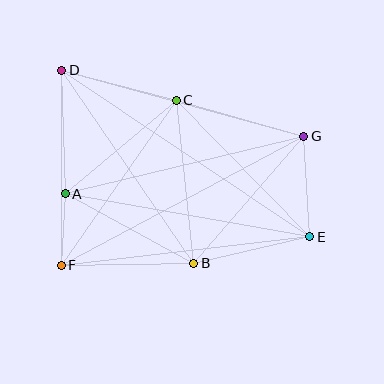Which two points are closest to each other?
Points A and F are closest to each other.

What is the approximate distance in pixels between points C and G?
The distance between C and G is approximately 132 pixels.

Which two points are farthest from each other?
Points D and E are farthest from each other.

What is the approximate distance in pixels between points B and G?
The distance between B and G is approximately 168 pixels.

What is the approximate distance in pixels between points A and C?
The distance between A and C is approximately 145 pixels.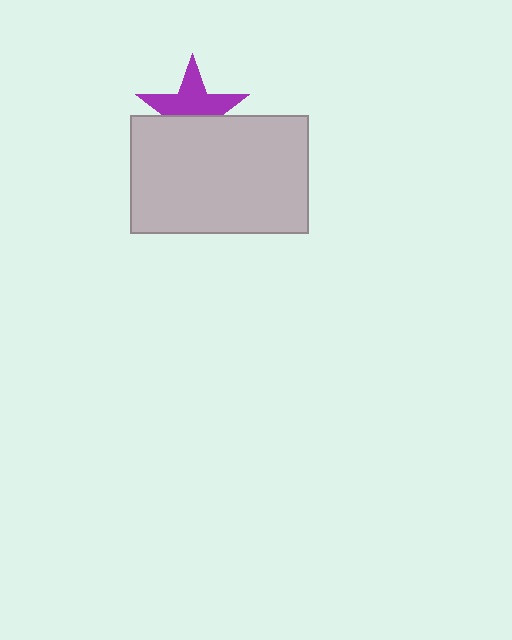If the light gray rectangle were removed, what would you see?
You would see the complete purple star.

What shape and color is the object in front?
The object in front is a light gray rectangle.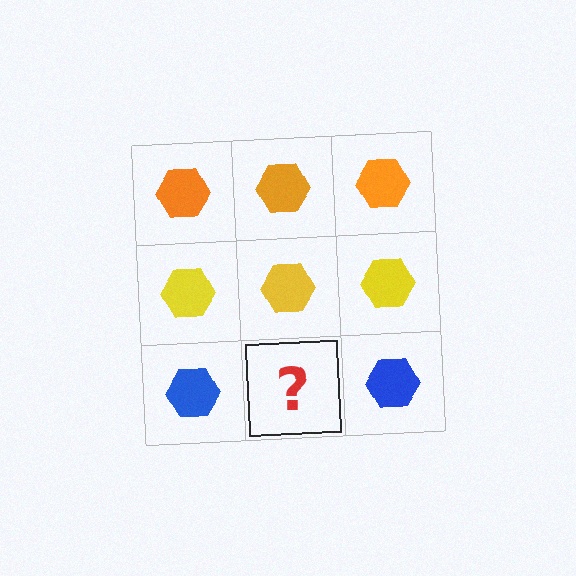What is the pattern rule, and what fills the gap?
The rule is that each row has a consistent color. The gap should be filled with a blue hexagon.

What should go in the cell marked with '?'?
The missing cell should contain a blue hexagon.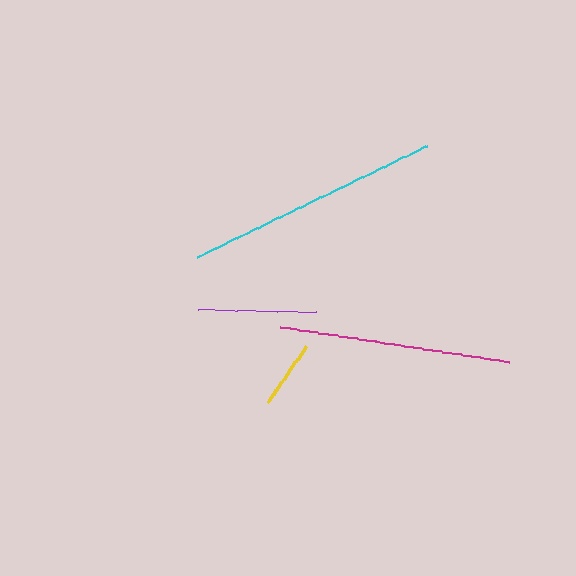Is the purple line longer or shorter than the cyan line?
The cyan line is longer than the purple line.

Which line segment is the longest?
The cyan line is the longest at approximately 255 pixels.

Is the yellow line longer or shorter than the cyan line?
The cyan line is longer than the yellow line.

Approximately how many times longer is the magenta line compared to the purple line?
The magenta line is approximately 2.0 times the length of the purple line.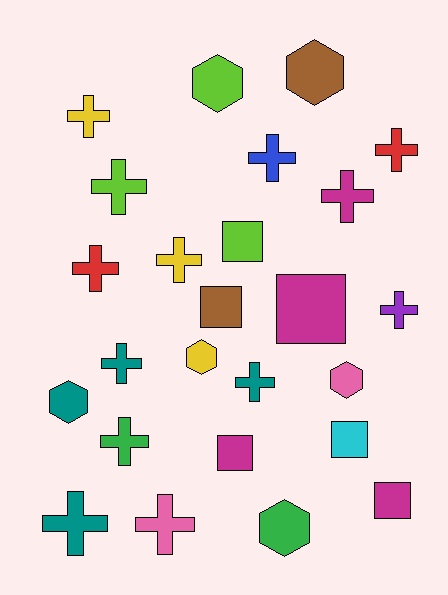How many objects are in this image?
There are 25 objects.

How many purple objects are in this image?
There is 1 purple object.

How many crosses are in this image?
There are 13 crosses.